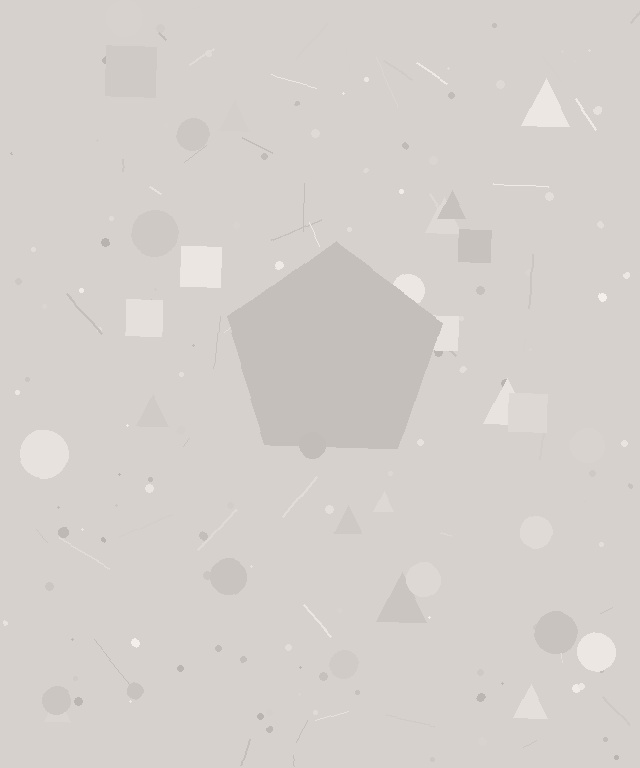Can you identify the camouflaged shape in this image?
The camouflaged shape is a pentagon.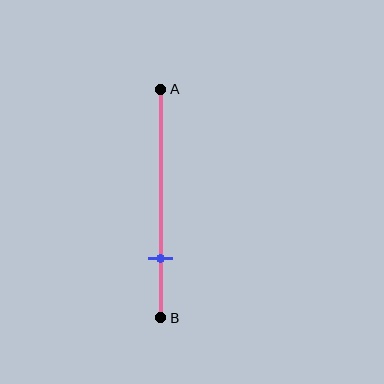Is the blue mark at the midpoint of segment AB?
No, the mark is at about 75% from A, not at the 50% midpoint.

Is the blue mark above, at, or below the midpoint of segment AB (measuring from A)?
The blue mark is below the midpoint of segment AB.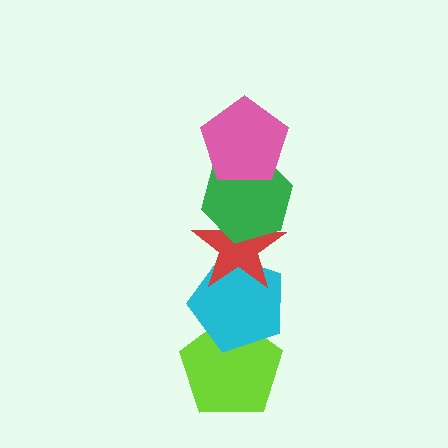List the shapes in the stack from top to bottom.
From top to bottom: the pink pentagon, the green hexagon, the red star, the cyan pentagon, the lime pentagon.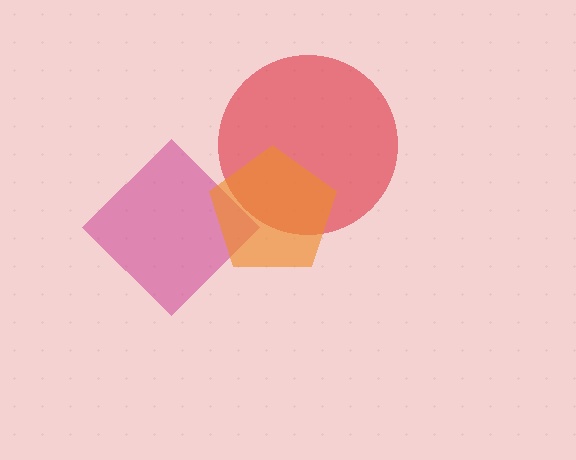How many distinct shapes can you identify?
There are 3 distinct shapes: a magenta diamond, a red circle, an orange pentagon.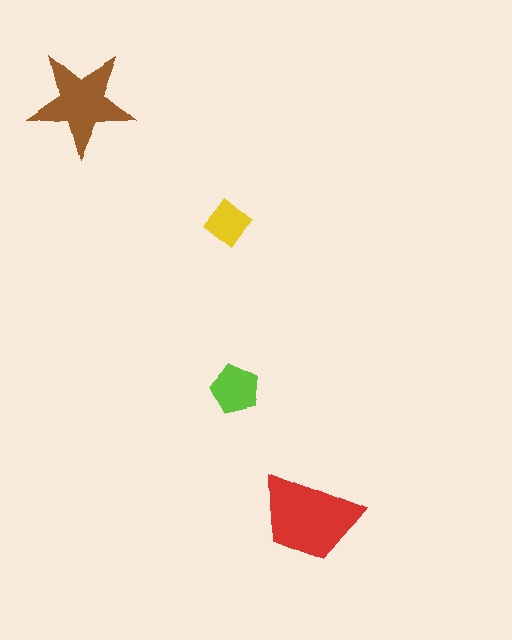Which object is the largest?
The red trapezoid.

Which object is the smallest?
The yellow diamond.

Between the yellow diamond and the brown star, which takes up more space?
The brown star.